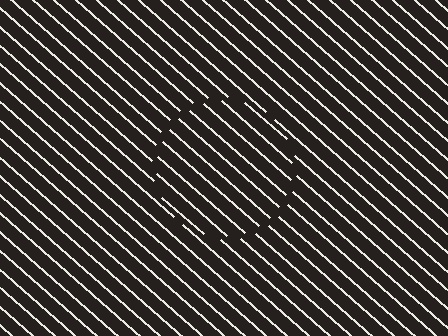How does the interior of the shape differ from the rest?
The interior of the shape contains the same grating, shifted by half a period — the contour is defined by the phase discontinuity where line-ends from the inner and outer gratings abut.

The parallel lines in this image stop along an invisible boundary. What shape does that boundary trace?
An illusory circle. The interior of the shape contains the same grating, shifted by half a period — the contour is defined by the phase discontinuity where line-ends from the inner and outer gratings abut.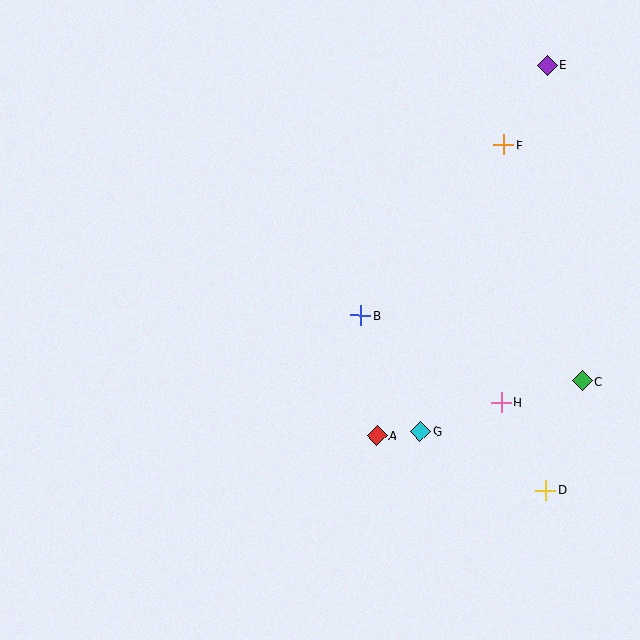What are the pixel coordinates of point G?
Point G is at (421, 431).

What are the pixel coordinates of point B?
Point B is at (361, 315).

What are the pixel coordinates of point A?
Point A is at (377, 436).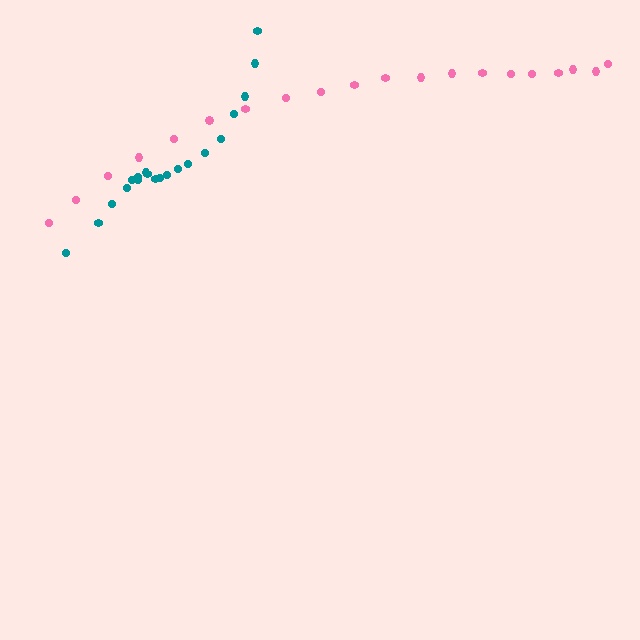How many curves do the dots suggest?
There are 2 distinct paths.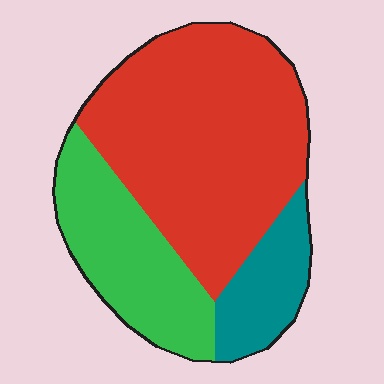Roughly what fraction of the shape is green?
Green takes up between a sixth and a third of the shape.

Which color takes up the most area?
Red, at roughly 60%.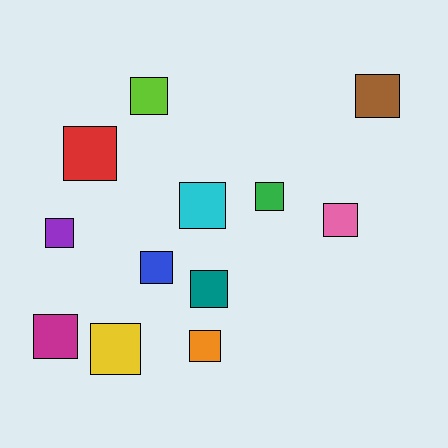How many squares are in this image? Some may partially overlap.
There are 12 squares.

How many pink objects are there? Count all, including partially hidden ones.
There is 1 pink object.